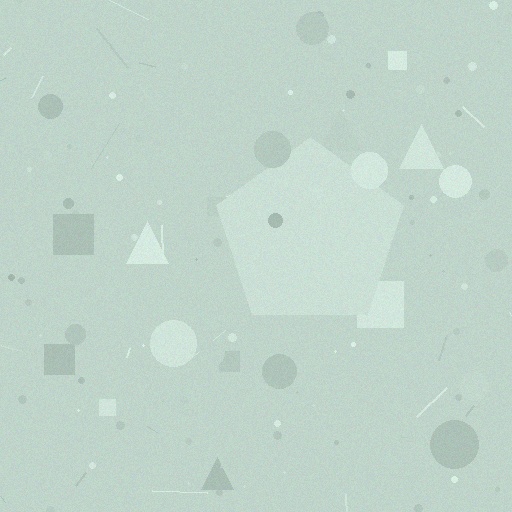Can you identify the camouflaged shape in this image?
The camouflaged shape is a pentagon.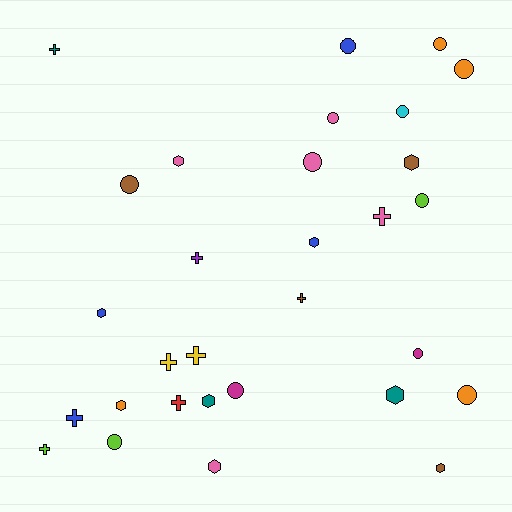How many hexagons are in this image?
There are 9 hexagons.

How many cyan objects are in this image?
There is 1 cyan object.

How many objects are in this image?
There are 30 objects.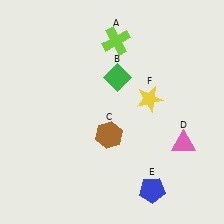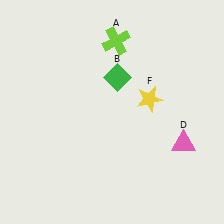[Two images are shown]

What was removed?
The blue pentagon (E), the brown hexagon (C) were removed in Image 2.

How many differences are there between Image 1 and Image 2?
There are 2 differences between the two images.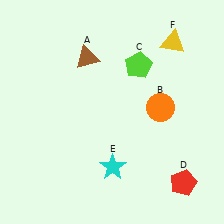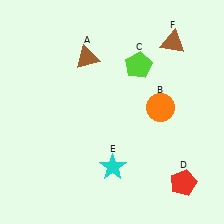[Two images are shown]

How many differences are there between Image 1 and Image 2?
There is 1 difference between the two images.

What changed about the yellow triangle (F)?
In Image 1, F is yellow. In Image 2, it changed to brown.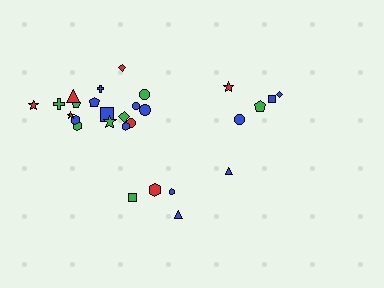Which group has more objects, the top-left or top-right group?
The top-left group.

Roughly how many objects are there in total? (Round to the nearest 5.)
Roughly 30 objects in total.